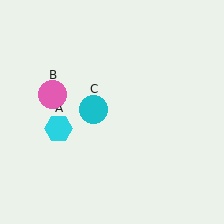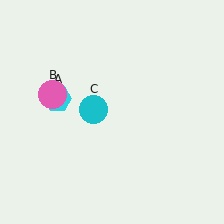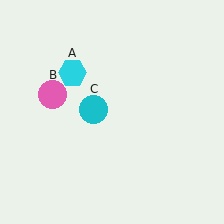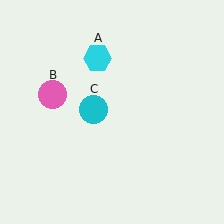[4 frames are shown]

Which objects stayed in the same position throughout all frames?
Pink circle (object B) and cyan circle (object C) remained stationary.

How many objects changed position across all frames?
1 object changed position: cyan hexagon (object A).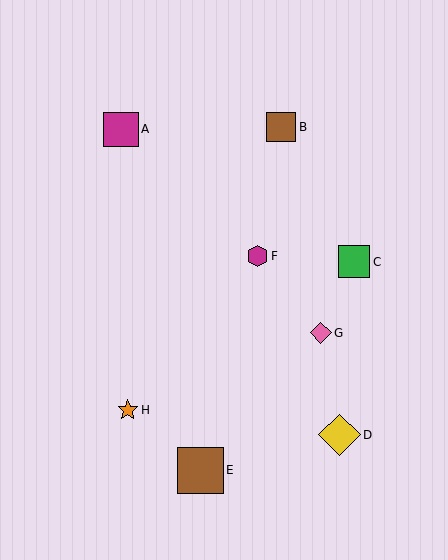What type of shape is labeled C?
Shape C is a green square.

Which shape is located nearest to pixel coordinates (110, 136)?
The magenta square (labeled A) at (121, 129) is nearest to that location.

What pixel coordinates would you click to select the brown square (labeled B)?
Click at (281, 127) to select the brown square B.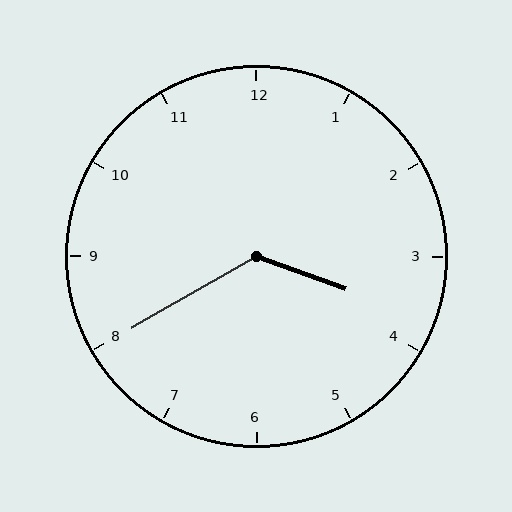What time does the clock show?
3:40.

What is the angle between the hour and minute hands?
Approximately 130 degrees.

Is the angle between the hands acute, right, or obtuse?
It is obtuse.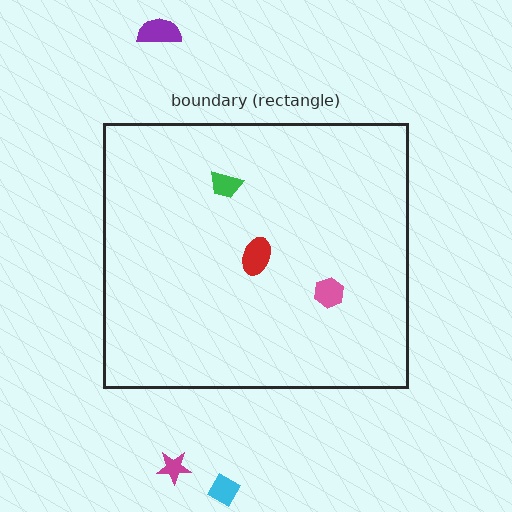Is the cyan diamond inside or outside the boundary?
Outside.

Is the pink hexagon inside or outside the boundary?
Inside.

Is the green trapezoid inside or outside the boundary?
Inside.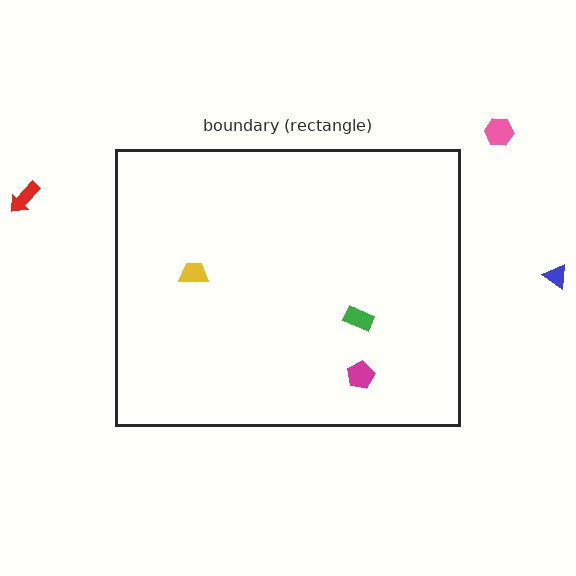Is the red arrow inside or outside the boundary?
Outside.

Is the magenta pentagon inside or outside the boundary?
Inside.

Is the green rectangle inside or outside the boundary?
Inside.